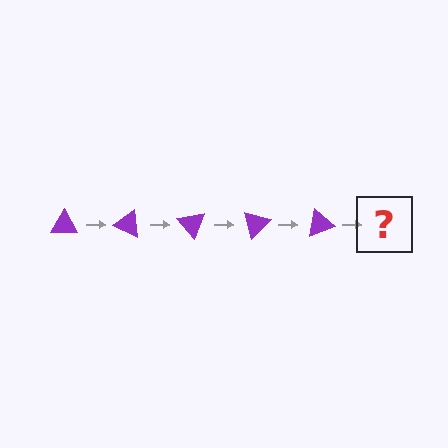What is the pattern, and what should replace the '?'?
The pattern is that the triangle rotates 25 degrees each step. The '?' should be a purple triangle rotated 125 degrees.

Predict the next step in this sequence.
The next step is a purple triangle rotated 125 degrees.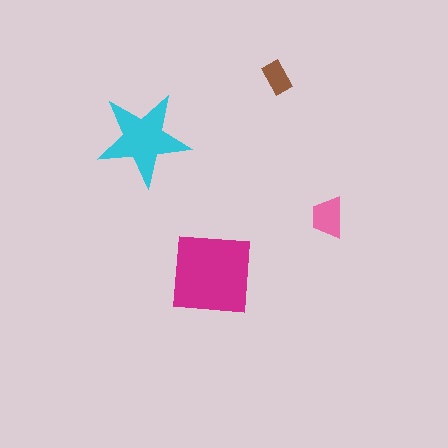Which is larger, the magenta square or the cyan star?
The magenta square.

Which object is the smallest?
The brown rectangle.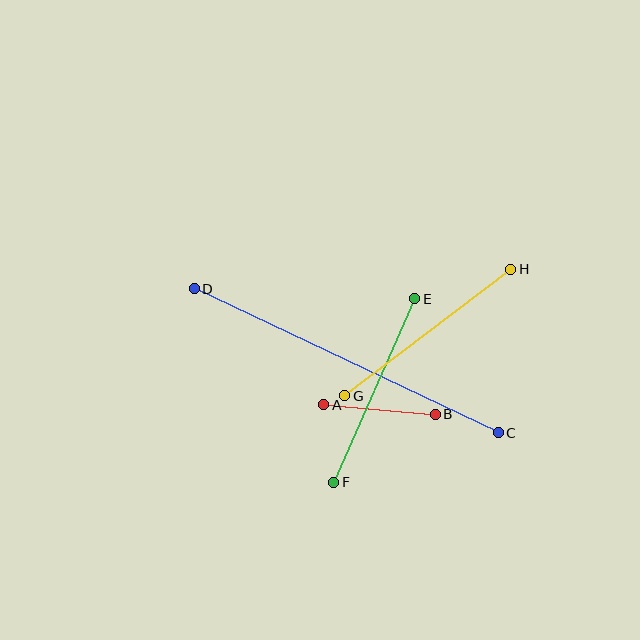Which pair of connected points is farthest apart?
Points C and D are farthest apart.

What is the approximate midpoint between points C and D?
The midpoint is at approximately (346, 361) pixels.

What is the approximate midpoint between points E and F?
The midpoint is at approximately (374, 391) pixels.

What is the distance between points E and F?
The distance is approximately 200 pixels.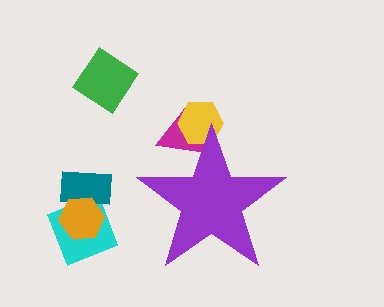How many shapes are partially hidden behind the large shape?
2 shapes are partially hidden.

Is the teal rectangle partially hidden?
No, the teal rectangle is fully visible.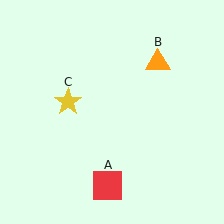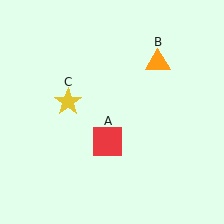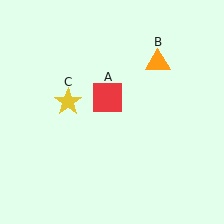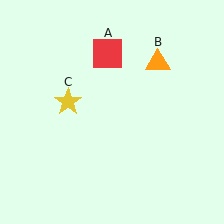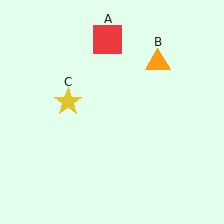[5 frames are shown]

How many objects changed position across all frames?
1 object changed position: red square (object A).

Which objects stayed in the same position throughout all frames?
Orange triangle (object B) and yellow star (object C) remained stationary.